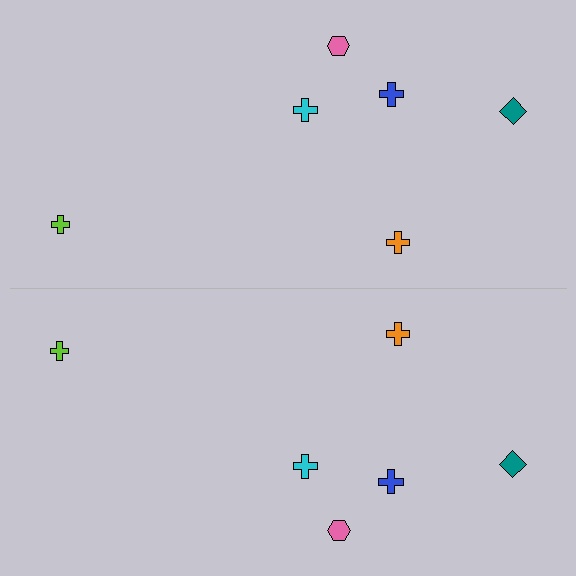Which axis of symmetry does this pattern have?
The pattern has a horizontal axis of symmetry running through the center of the image.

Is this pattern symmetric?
Yes, this pattern has bilateral (reflection) symmetry.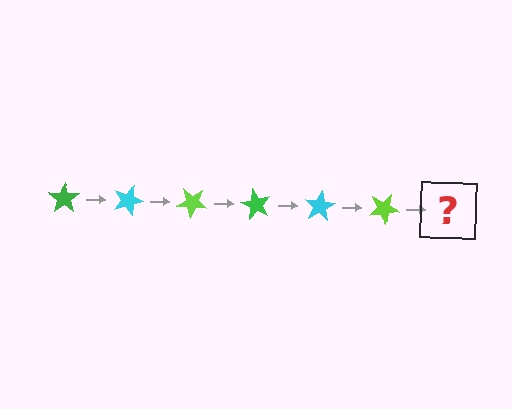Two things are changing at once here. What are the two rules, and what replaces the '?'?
The two rules are that it rotates 20 degrees each step and the color cycles through green, cyan, and lime. The '?' should be a green star, rotated 120 degrees from the start.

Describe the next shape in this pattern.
It should be a green star, rotated 120 degrees from the start.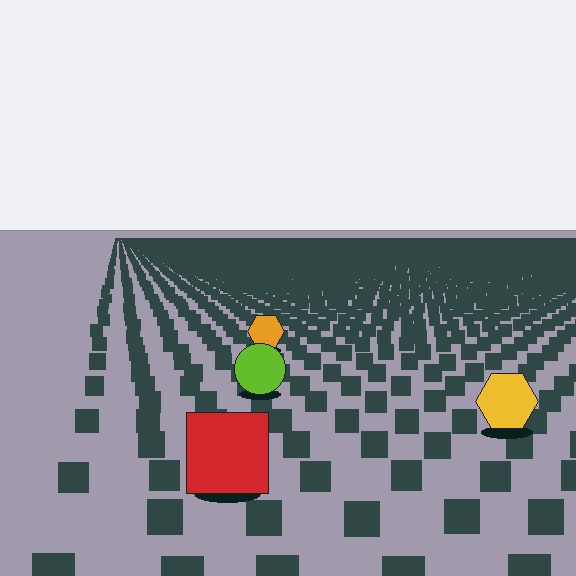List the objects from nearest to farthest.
From nearest to farthest: the red square, the yellow hexagon, the lime circle, the orange hexagon.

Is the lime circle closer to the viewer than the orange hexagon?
Yes. The lime circle is closer — you can tell from the texture gradient: the ground texture is coarser near it.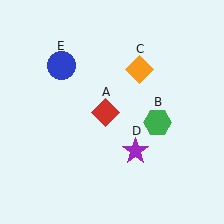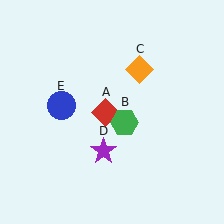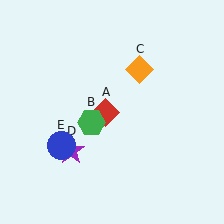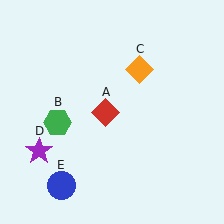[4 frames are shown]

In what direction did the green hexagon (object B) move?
The green hexagon (object B) moved left.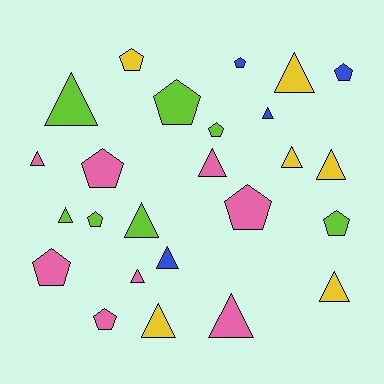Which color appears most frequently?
Pink, with 8 objects.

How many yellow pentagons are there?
There is 1 yellow pentagon.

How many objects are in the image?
There are 25 objects.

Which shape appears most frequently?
Triangle, with 14 objects.